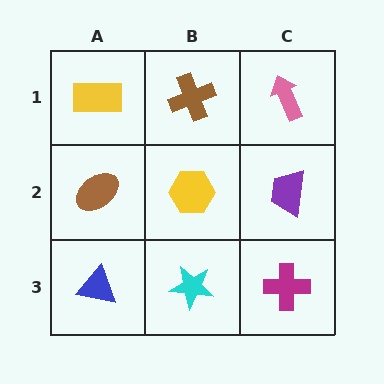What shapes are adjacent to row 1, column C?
A purple trapezoid (row 2, column C), a brown cross (row 1, column B).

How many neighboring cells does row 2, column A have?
3.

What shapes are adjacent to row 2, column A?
A yellow rectangle (row 1, column A), a blue triangle (row 3, column A), a yellow hexagon (row 2, column B).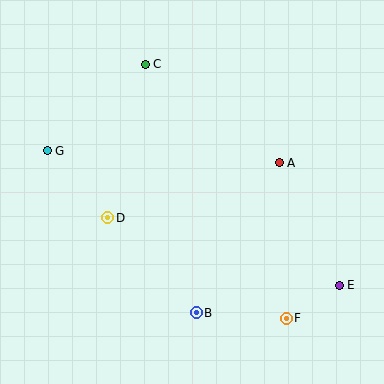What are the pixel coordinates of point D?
Point D is at (108, 218).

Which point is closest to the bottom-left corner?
Point D is closest to the bottom-left corner.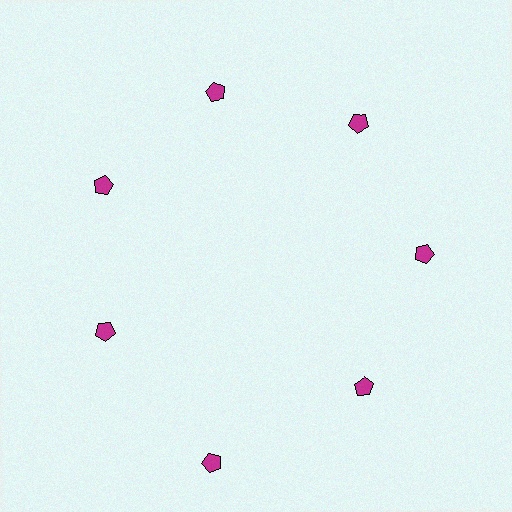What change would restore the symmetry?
The symmetry would be restored by moving it inward, back onto the ring so that all 7 pentagons sit at equal angles and equal distance from the center.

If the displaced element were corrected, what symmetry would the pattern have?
It would have 7-fold rotational symmetry — the pattern would map onto itself every 51 degrees.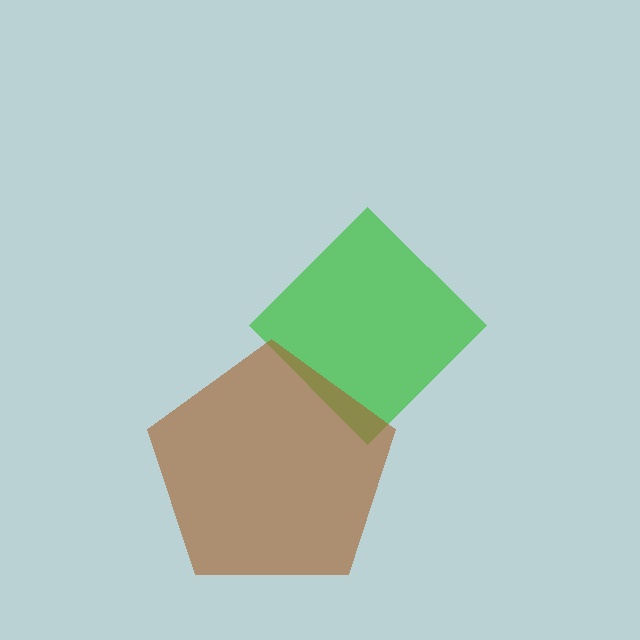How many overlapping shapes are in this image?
There are 2 overlapping shapes in the image.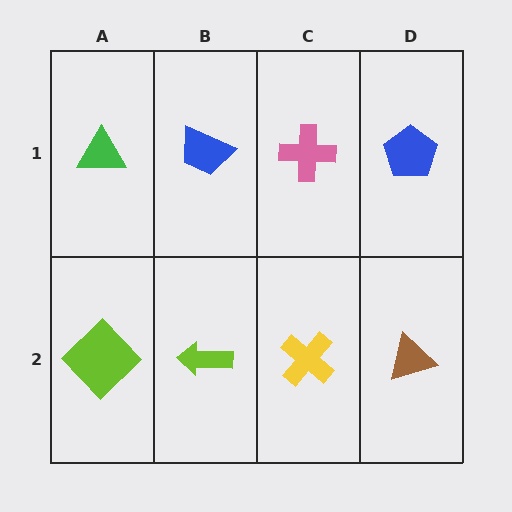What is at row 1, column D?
A blue pentagon.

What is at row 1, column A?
A green triangle.